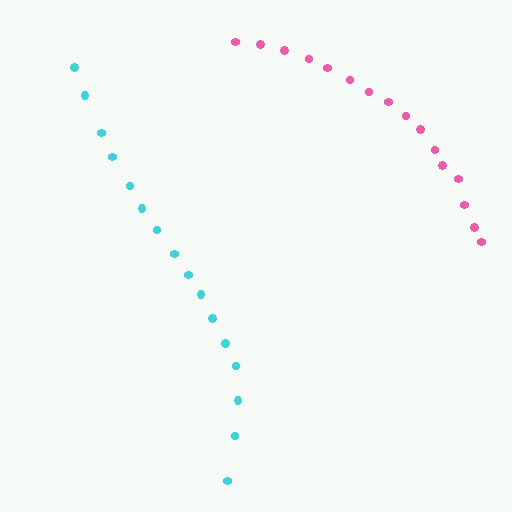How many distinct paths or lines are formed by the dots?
There are 2 distinct paths.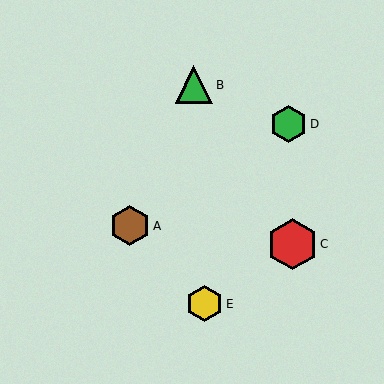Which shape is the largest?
The red hexagon (labeled C) is the largest.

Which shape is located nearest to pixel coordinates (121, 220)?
The brown hexagon (labeled A) at (130, 226) is nearest to that location.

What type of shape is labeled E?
Shape E is a yellow hexagon.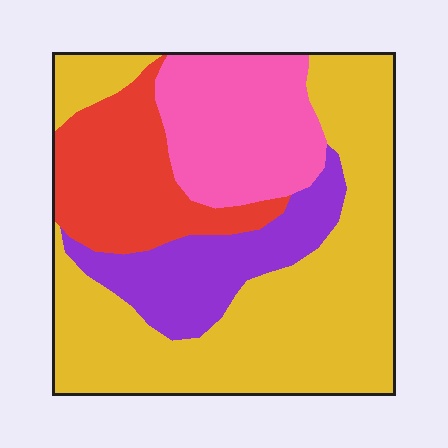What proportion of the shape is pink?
Pink covers around 20% of the shape.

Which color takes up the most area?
Yellow, at roughly 50%.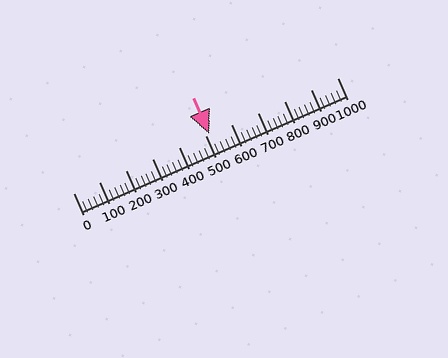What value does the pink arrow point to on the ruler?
The pink arrow points to approximately 516.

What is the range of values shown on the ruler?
The ruler shows values from 0 to 1000.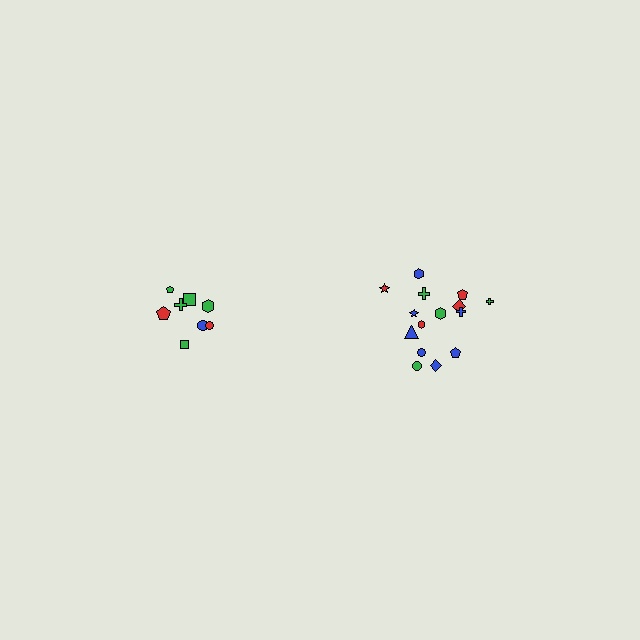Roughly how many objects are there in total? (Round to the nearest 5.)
Roughly 25 objects in total.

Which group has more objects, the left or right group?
The right group.